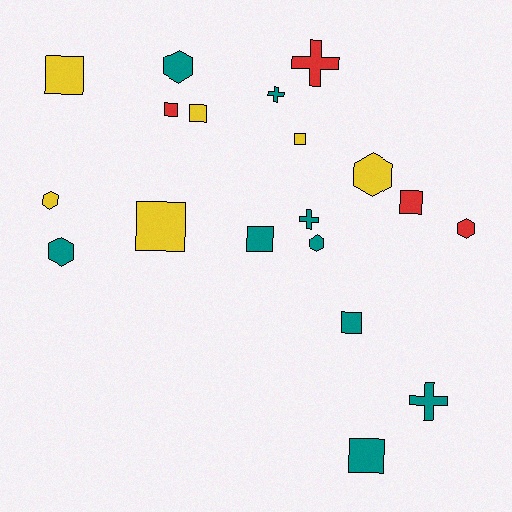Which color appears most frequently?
Teal, with 9 objects.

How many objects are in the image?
There are 19 objects.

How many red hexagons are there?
There is 1 red hexagon.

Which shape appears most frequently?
Square, with 9 objects.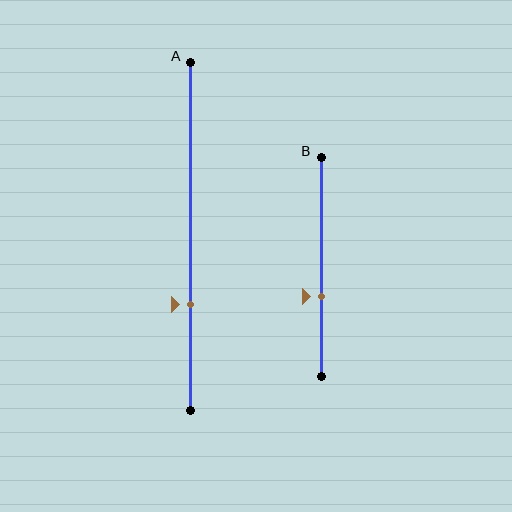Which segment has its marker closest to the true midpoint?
Segment B has its marker closest to the true midpoint.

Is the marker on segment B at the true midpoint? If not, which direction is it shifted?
No, the marker on segment B is shifted downward by about 13% of the segment length.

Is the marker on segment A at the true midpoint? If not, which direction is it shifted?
No, the marker on segment A is shifted downward by about 20% of the segment length.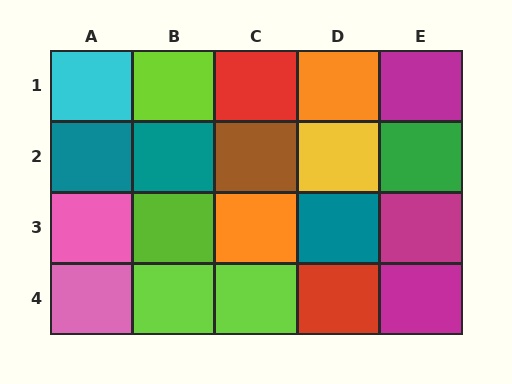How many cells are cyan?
1 cell is cyan.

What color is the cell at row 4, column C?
Lime.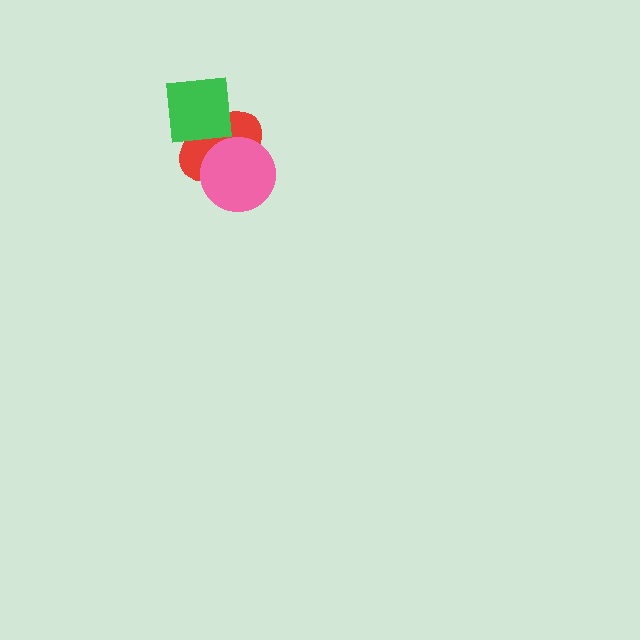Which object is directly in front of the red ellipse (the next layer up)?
The pink circle is directly in front of the red ellipse.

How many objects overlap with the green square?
1 object overlaps with the green square.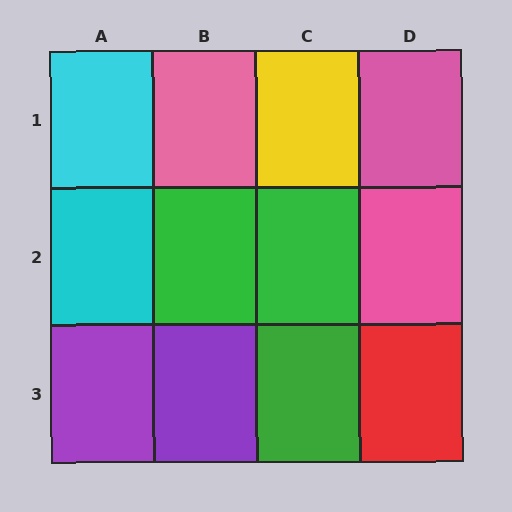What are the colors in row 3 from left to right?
Purple, purple, green, red.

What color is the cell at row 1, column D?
Pink.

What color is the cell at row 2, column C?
Green.